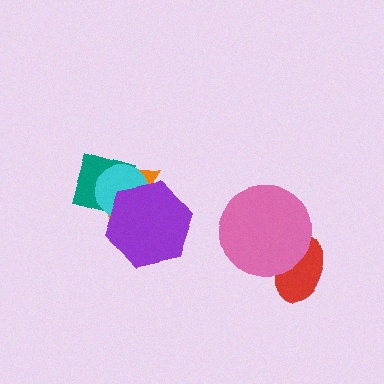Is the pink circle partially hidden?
No, no other shape covers it.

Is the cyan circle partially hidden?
Yes, it is partially covered by another shape.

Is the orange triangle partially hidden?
Yes, it is partially covered by another shape.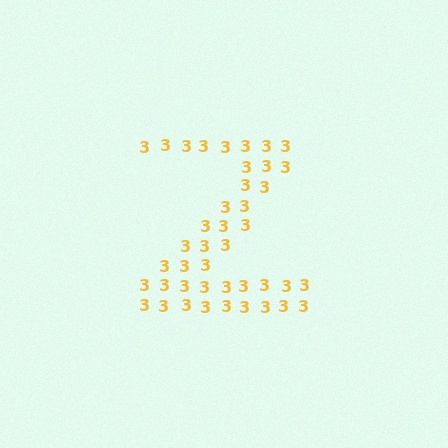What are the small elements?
The small elements are digit 3's.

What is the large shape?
The large shape is the letter Z.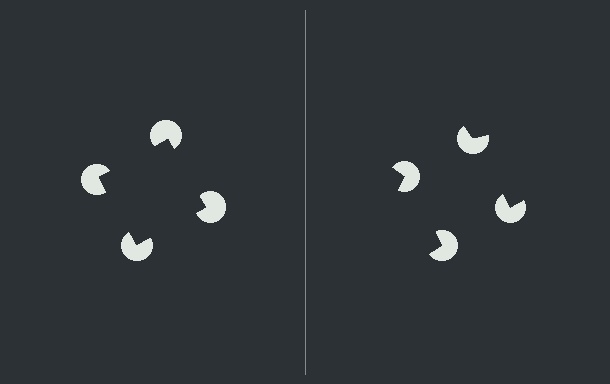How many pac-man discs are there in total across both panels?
8 — 4 on each side.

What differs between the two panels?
The pac-man discs are positioned identically on both sides; only the wedge orientations differ. On the left they align to a square; on the right they are misaligned.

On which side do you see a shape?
An illusory square appears on the left side. On the right side the wedge cuts are rotated, so no coherent shape forms.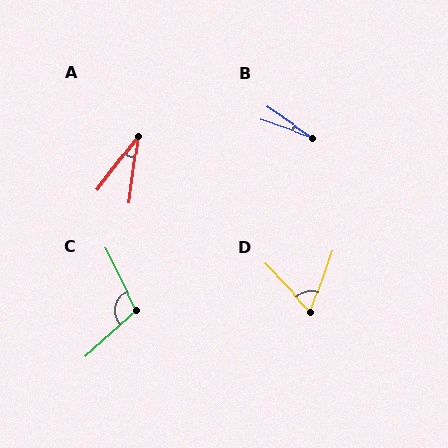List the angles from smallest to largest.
B (16°), A (30°), D (63°), C (106°).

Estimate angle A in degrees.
Approximately 30 degrees.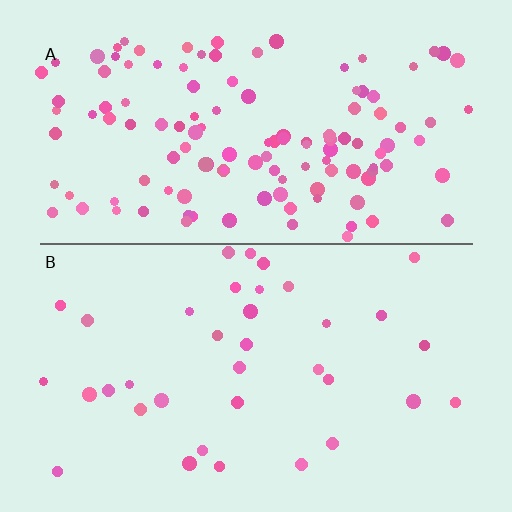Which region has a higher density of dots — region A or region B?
A (the top).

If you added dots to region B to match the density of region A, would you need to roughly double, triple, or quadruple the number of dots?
Approximately quadruple.